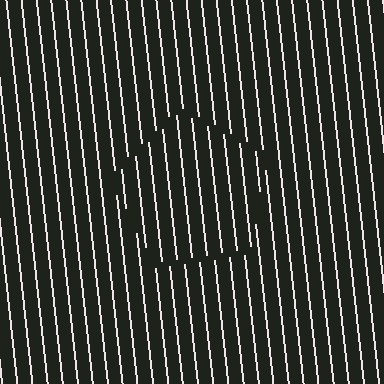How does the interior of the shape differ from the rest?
The interior of the shape contains the same grating, shifted by half a period — the contour is defined by the phase discontinuity where line-ends from the inner and outer gratings abut.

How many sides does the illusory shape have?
5 sides — the line-ends trace a pentagon.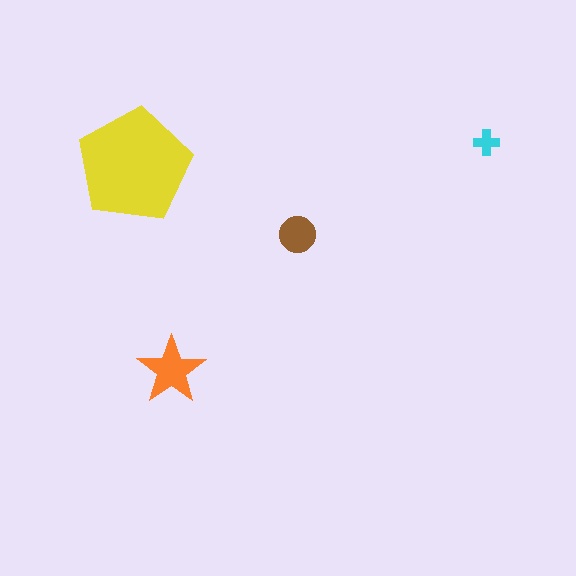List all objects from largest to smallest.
The yellow pentagon, the orange star, the brown circle, the cyan cross.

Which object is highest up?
The cyan cross is topmost.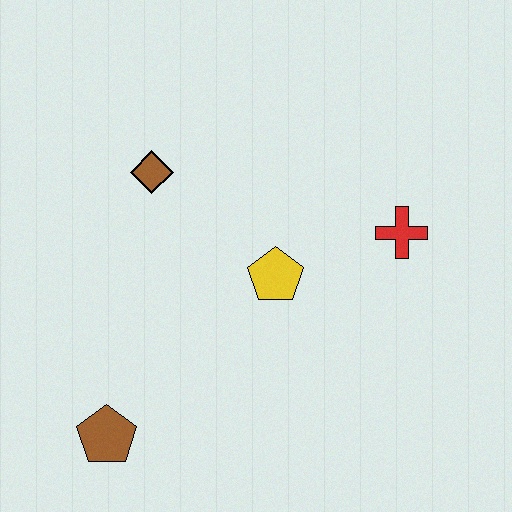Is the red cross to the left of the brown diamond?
No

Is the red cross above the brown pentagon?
Yes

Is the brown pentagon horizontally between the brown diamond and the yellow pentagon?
No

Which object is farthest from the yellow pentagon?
The brown pentagon is farthest from the yellow pentagon.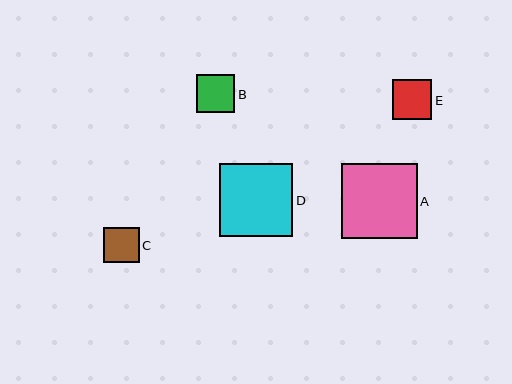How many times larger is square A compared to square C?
Square A is approximately 2.1 times the size of square C.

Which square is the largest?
Square A is the largest with a size of approximately 76 pixels.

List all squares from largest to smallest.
From largest to smallest: A, D, E, B, C.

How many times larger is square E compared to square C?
Square E is approximately 1.1 times the size of square C.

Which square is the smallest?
Square C is the smallest with a size of approximately 35 pixels.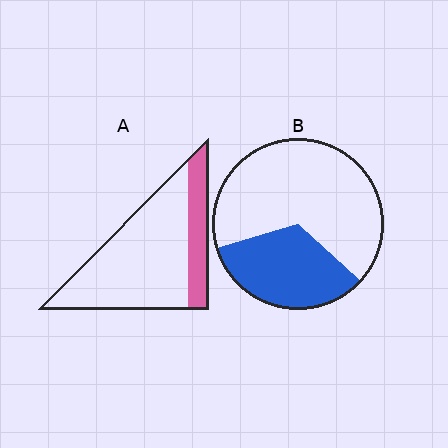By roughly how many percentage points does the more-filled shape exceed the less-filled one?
By roughly 10 percentage points (B over A).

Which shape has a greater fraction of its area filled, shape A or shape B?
Shape B.